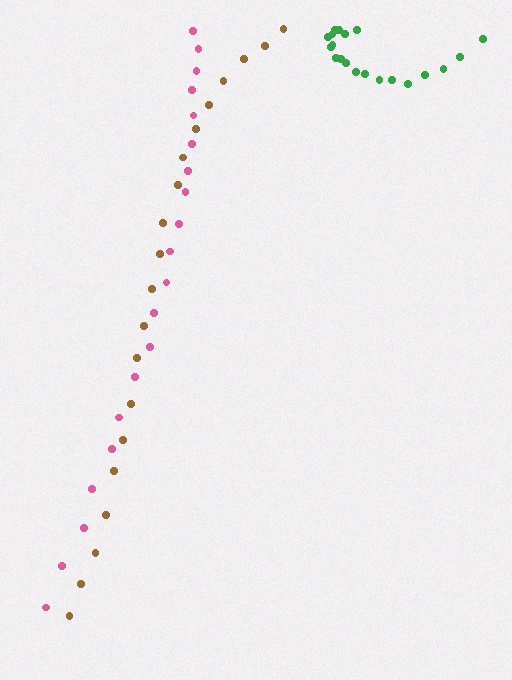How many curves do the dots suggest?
There are 3 distinct paths.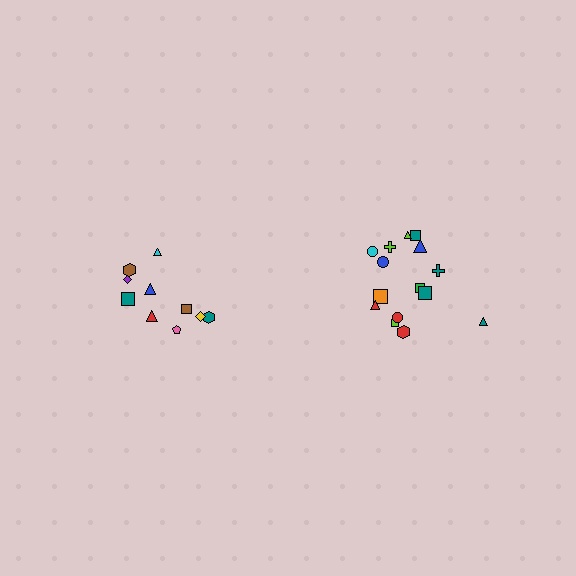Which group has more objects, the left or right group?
The right group.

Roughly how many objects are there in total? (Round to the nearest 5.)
Roughly 25 objects in total.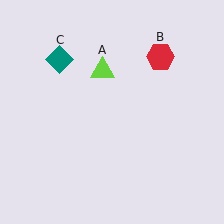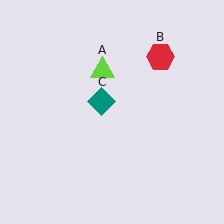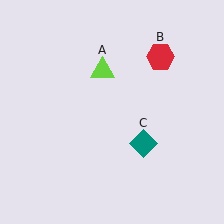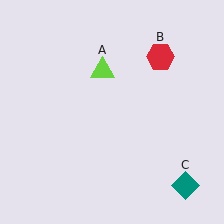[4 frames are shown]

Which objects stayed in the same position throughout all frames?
Lime triangle (object A) and red hexagon (object B) remained stationary.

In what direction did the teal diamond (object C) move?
The teal diamond (object C) moved down and to the right.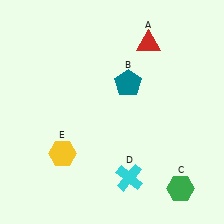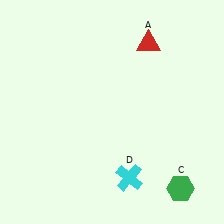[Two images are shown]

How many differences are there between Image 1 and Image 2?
There are 2 differences between the two images.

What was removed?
The teal pentagon (B), the yellow hexagon (E) were removed in Image 2.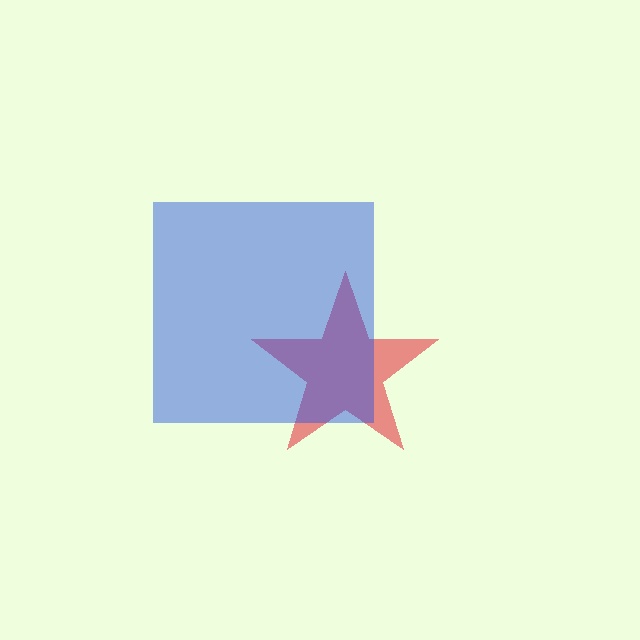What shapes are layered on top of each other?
The layered shapes are: a red star, a blue square.